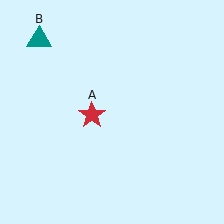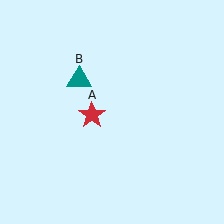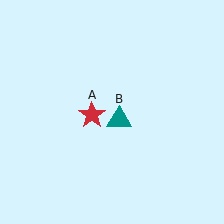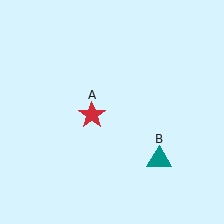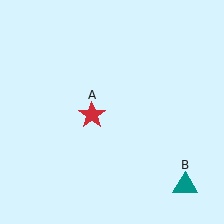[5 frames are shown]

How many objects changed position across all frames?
1 object changed position: teal triangle (object B).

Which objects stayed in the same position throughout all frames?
Red star (object A) remained stationary.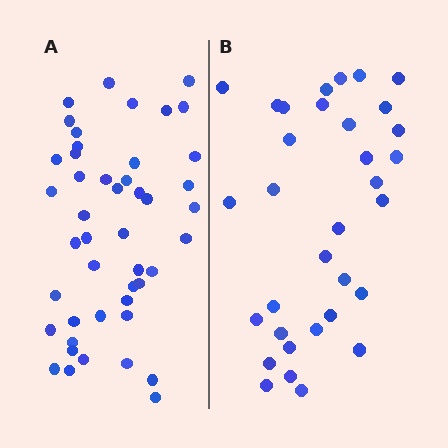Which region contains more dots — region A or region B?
Region A (the left region) has more dots.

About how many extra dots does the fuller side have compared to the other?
Region A has approximately 15 more dots than region B.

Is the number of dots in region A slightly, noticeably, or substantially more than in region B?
Region A has noticeably more, but not dramatically so. The ratio is roughly 1.4 to 1.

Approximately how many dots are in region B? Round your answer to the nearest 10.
About 30 dots. (The exact count is 33, which rounds to 30.)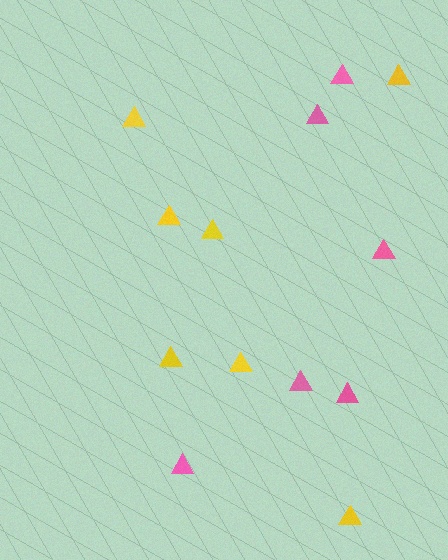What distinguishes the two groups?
There are 2 groups: one group of pink triangles (6) and one group of yellow triangles (7).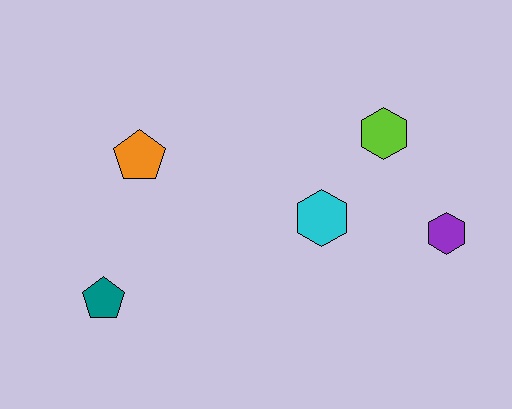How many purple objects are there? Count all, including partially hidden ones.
There is 1 purple object.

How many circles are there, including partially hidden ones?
There are no circles.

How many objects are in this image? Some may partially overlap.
There are 5 objects.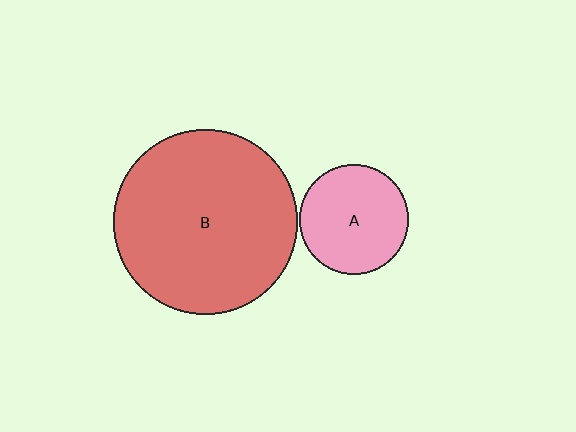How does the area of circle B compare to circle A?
Approximately 2.8 times.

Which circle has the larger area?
Circle B (red).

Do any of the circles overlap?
No, none of the circles overlap.